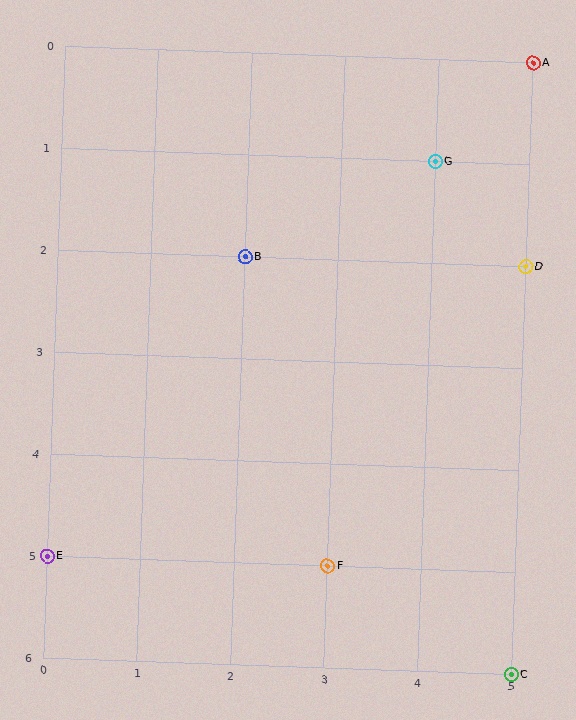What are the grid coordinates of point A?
Point A is at grid coordinates (5, 0).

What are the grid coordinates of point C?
Point C is at grid coordinates (5, 6).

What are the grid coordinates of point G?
Point G is at grid coordinates (4, 1).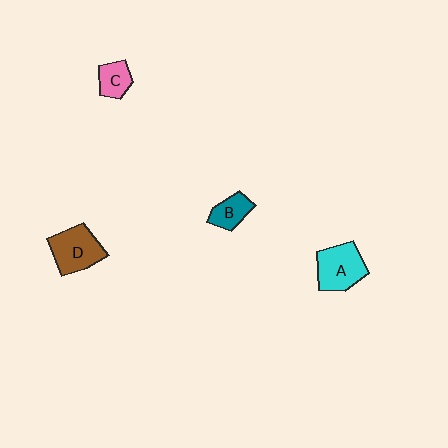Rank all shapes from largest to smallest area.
From largest to smallest: A (cyan), D (brown), B (teal), C (pink).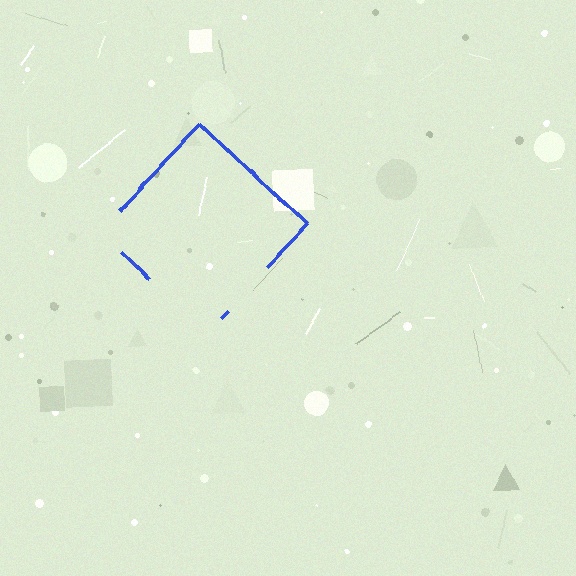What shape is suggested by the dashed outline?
The dashed outline suggests a diamond.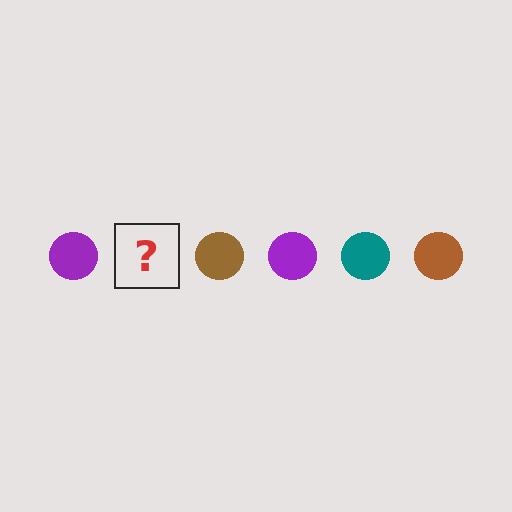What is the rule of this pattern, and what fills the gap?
The rule is that the pattern cycles through purple, teal, brown circles. The gap should be filled with a teal circle.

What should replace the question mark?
The question mark should be replaced with a teal circle.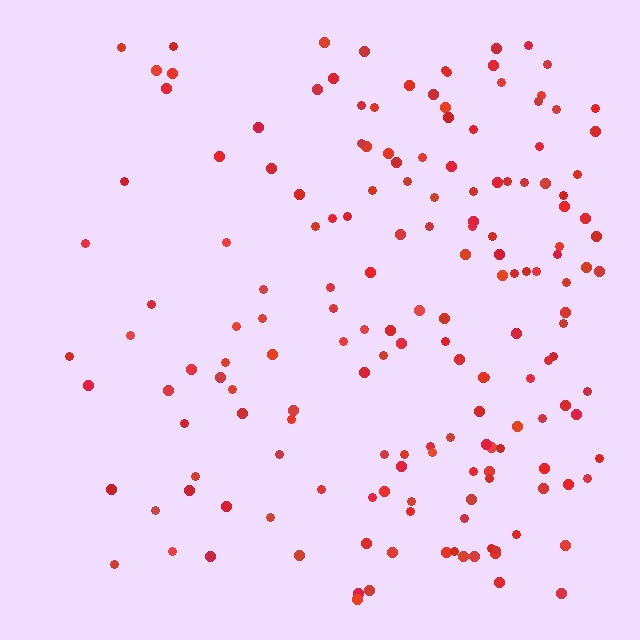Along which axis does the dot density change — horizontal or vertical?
Horizontal.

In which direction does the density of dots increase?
From left to right, with the right side densest.